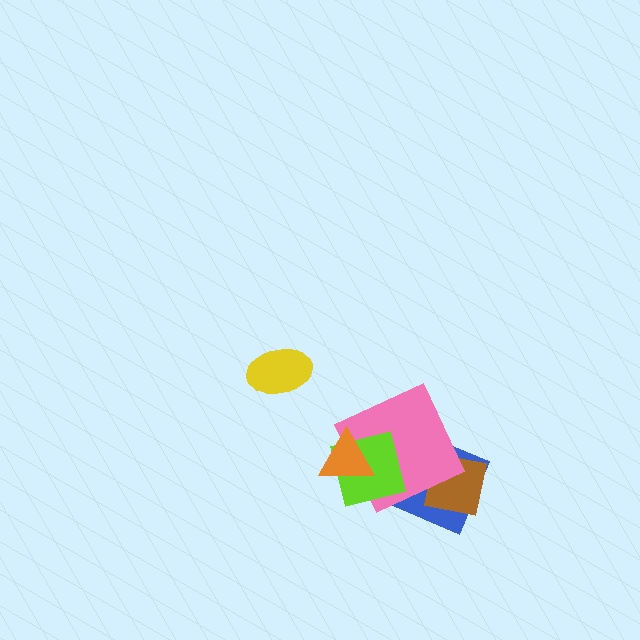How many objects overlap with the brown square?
2 objects overlap with the brown square.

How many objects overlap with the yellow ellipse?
0 objects overlap with the yellow ellipse.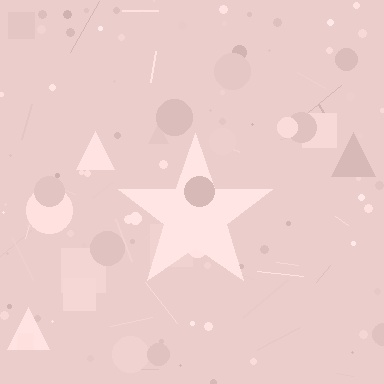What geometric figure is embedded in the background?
A star is embedded in the background.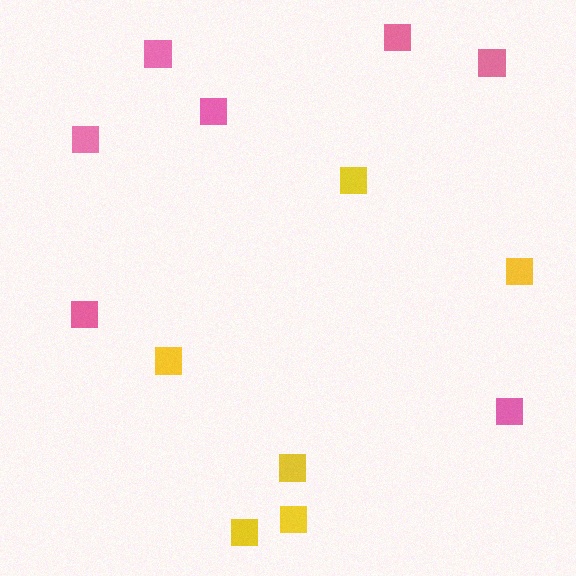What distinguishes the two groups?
There are 2 groups: one group of yellow squares (6) and one group of pink squares (7).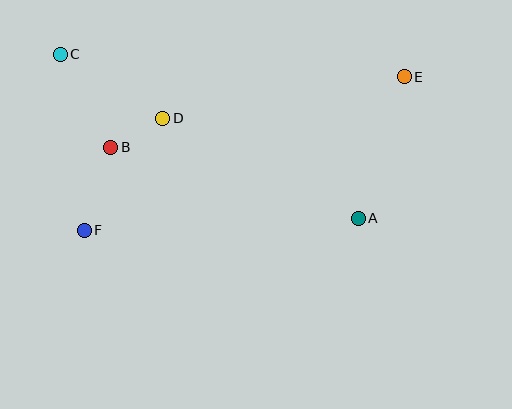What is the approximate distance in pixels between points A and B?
The distance between A and B is approximately 258 pixels.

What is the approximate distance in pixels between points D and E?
The distance between D and E is approximately 245 pixels.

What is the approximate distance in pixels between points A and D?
The distance between A and D is approximately 220 pixels.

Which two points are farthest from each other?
Points E and F are farthest from each other.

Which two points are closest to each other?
Points B and D are closest to each other.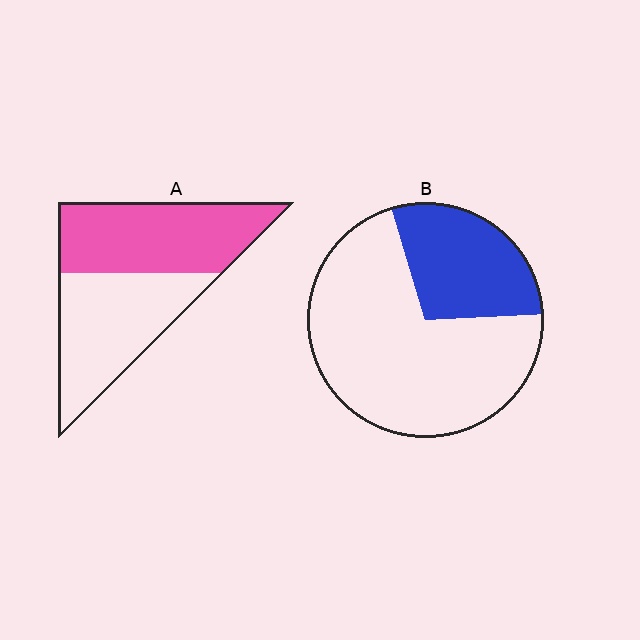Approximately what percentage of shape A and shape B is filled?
A is approximately 50% and B is approximately 30%.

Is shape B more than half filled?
No.